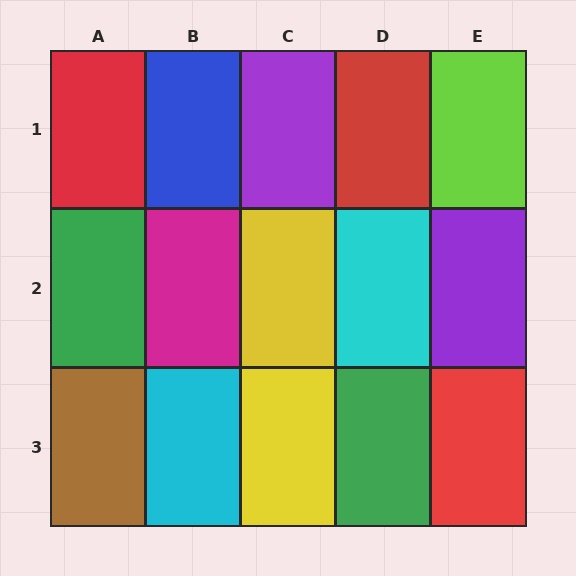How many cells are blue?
1 cell is blue.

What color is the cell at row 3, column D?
Green.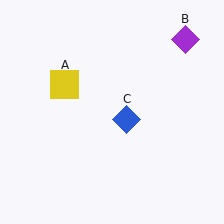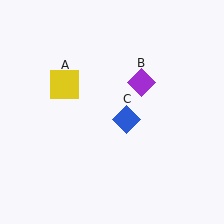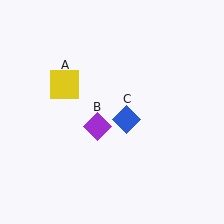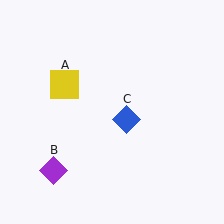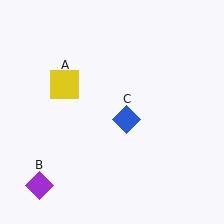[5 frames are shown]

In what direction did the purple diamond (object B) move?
The purple diamond (object B) moved down and to the left.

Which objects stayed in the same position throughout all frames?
Yellow square (object A) and blue diamond (object C) remained stationary.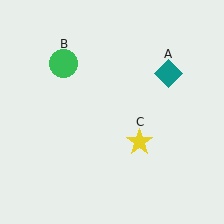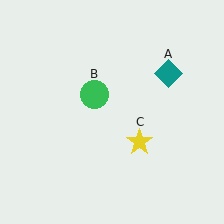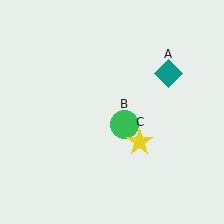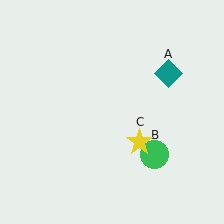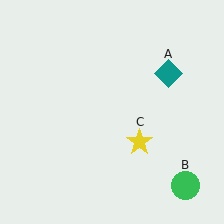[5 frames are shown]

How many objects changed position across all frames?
1 object changed position: green circle (object B).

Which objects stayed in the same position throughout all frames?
Teal diamond (object A) and yellow star (object C) remained stationary.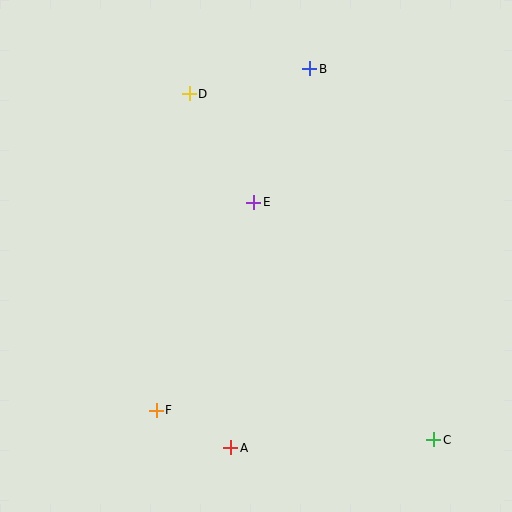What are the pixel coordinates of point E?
Point E is at (254, 202).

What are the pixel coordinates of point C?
Point C is at (434, 440).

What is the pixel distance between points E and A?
The distance between E and A is 246 pixels.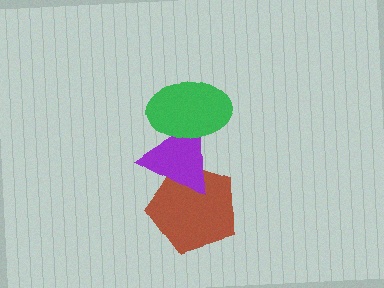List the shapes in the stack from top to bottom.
From top to bottom: the green ellipse, the purple triangle, the brown pentagon.